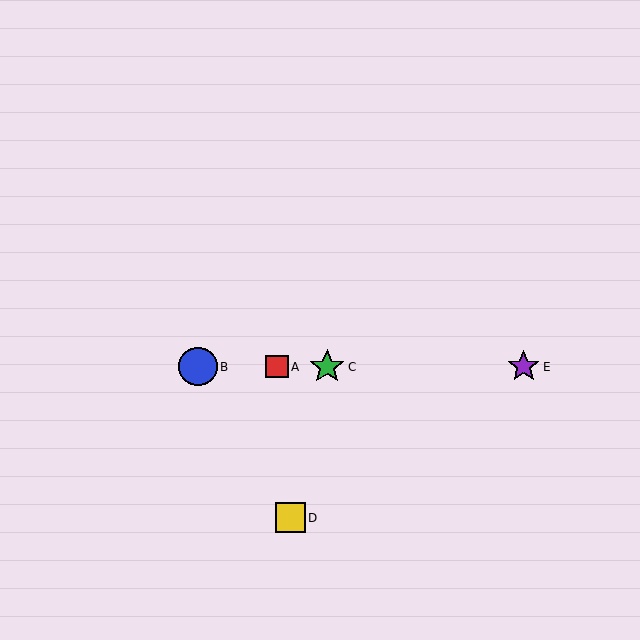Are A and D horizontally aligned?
No, A is at y≈367 and D is at y≈518.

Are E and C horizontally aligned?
Yes, both are at y≈367.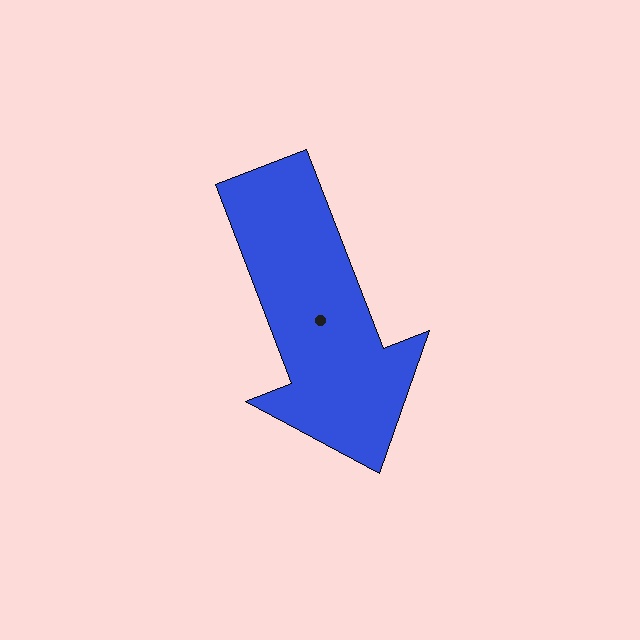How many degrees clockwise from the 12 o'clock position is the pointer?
Approximately 159 degrees.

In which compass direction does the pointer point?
South.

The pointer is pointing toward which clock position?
Roughly 5 o'clock.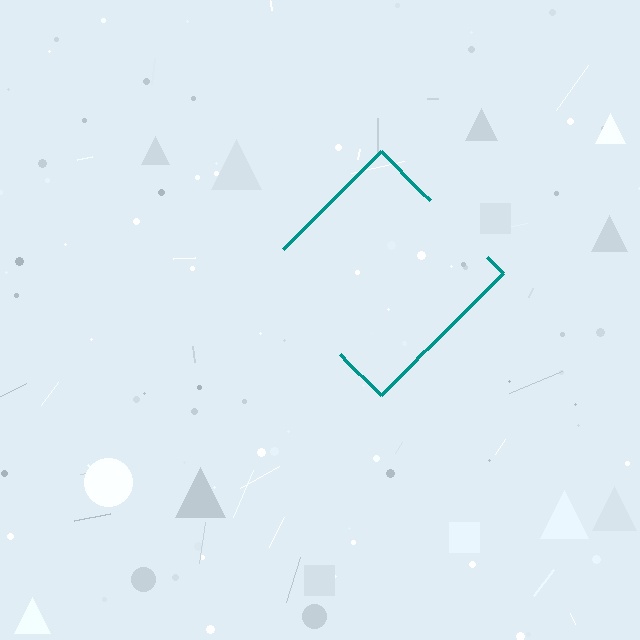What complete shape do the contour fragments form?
The contour fragments form a diamond.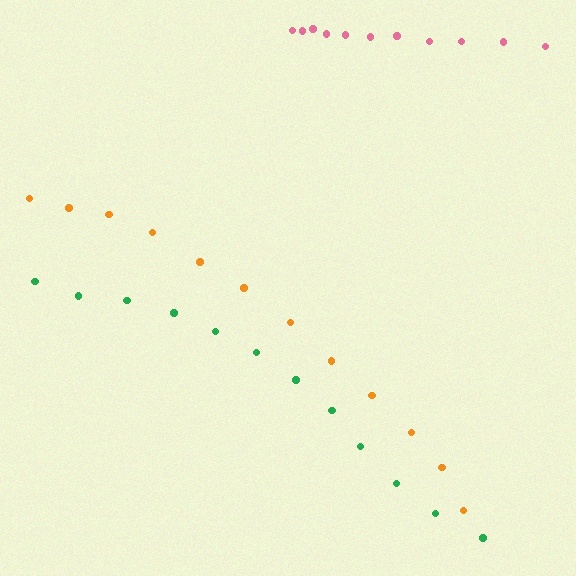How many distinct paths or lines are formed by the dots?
There are 3 distinct paths.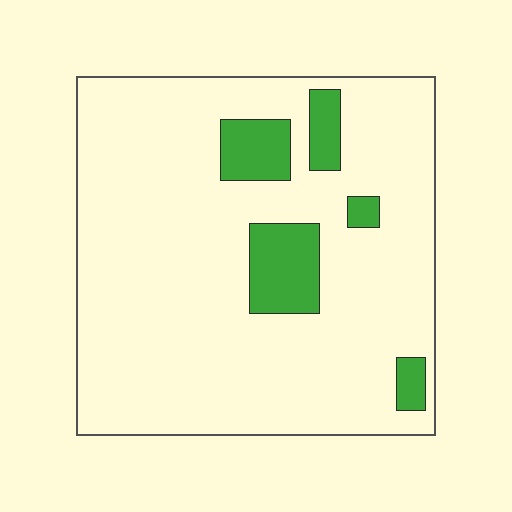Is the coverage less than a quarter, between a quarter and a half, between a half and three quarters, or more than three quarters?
Less than a quarter.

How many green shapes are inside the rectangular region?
5.